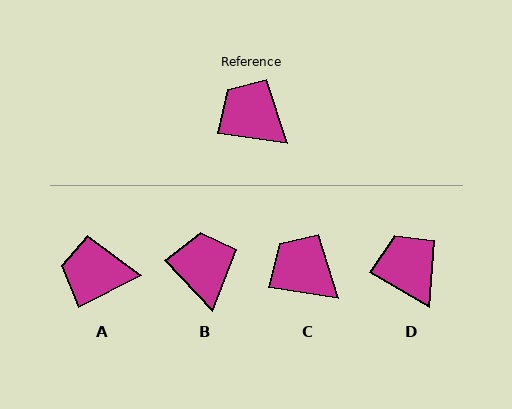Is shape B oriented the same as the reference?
No, it is off by about 39 degrees.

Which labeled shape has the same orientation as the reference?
C.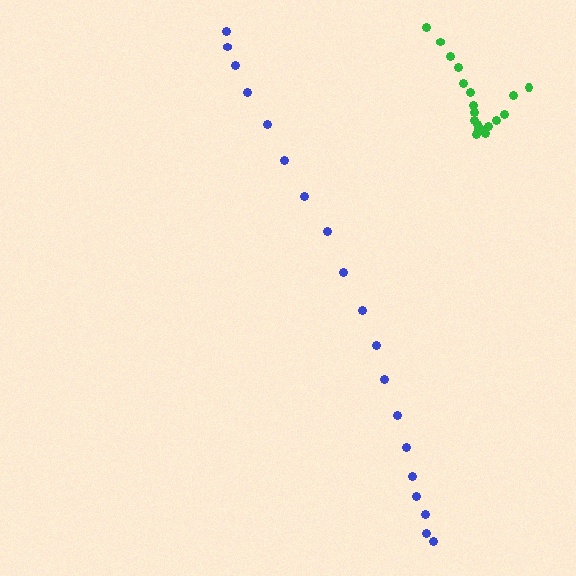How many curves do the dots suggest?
There are 2 distinct paths.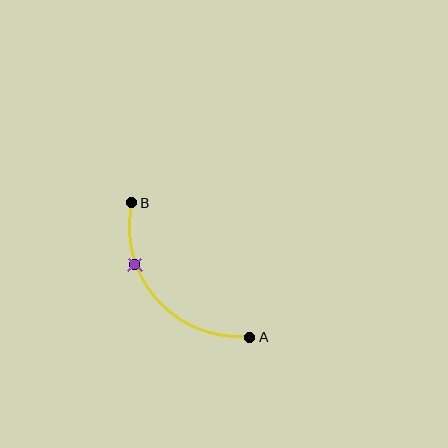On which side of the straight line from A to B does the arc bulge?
The arc bulges below and to the left of the straight line connecting A and B.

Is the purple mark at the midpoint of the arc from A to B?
No. The purple mark lies on the arc but is closer to endpoint B. The arc midpoint would be at the point on the curve equidistant along the arc from both A and B.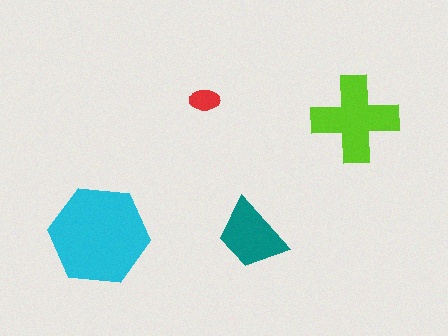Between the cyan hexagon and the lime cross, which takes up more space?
The cyan hexagon.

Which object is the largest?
The cyan hexagon.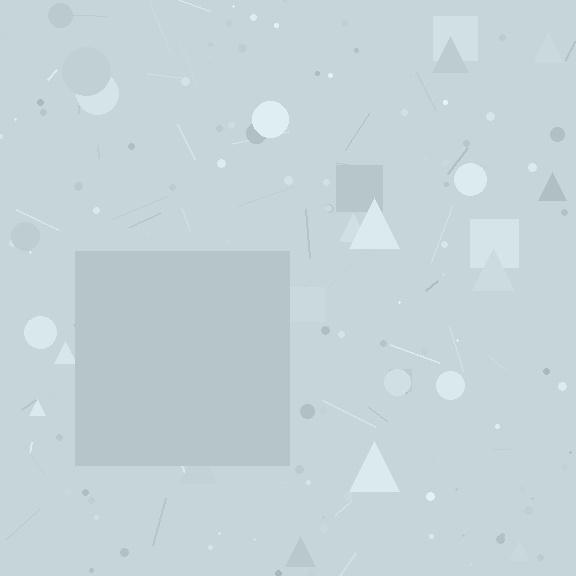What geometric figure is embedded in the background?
A square is embedded in the background.